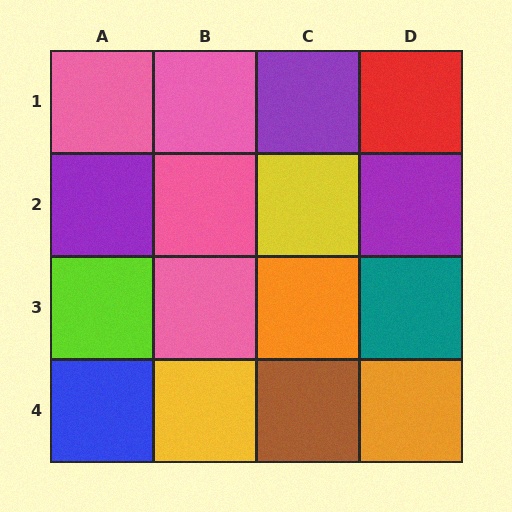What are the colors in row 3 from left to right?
Lime, pink, orange, teal.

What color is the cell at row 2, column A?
Purple.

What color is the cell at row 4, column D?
Orange.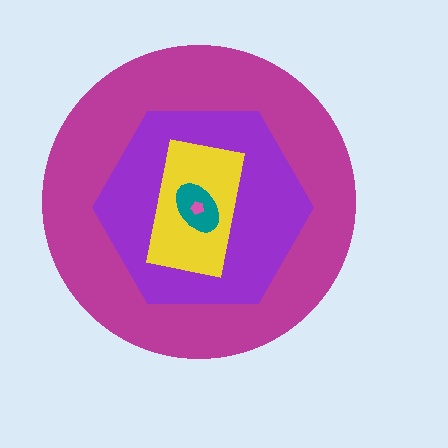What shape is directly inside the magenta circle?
The purple hexagon.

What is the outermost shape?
The magenta circle.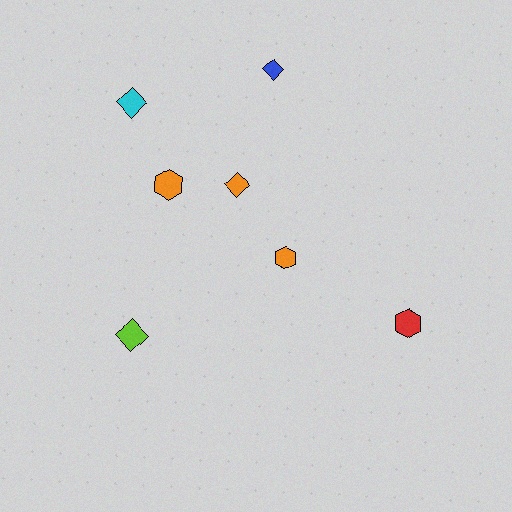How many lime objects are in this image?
There is 1 lime object.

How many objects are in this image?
There are 7 objects.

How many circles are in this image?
There are no circles.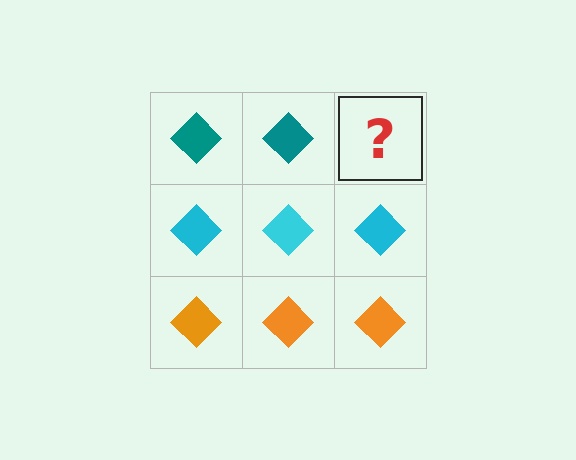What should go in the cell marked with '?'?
The missing cell should contain a teal diamond.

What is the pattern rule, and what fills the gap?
The rule is that each row has a consistent color. The gap should be filled with a teal diamond.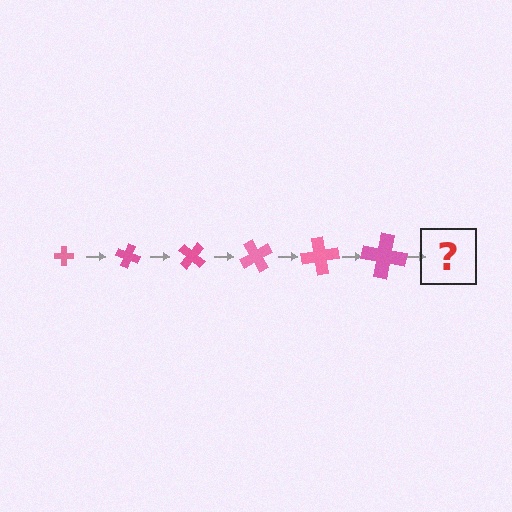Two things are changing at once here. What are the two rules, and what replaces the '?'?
The two rules are that the cross grows larger each step and it rotates 20 degrees each step. The '?' should be a cross, larger than the previous one and rotated 120 degrees from the start.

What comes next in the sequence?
The next element should be a cross, larger than the previous one and rotated 120 degrees from the start.